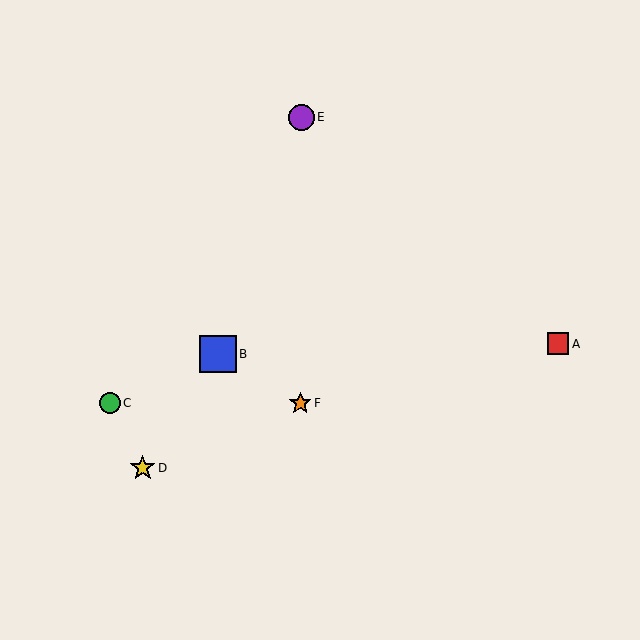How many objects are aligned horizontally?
2 objects (C, F) are aligned horizontally.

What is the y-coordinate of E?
Object E is at y≈117.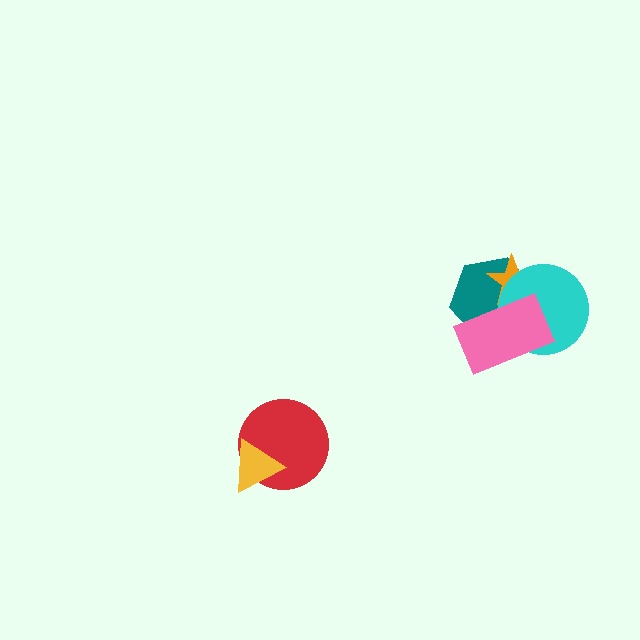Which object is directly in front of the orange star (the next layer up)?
The cyan circle is directly in front of the orange star.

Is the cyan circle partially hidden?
Yes, it is partially covered by another shape.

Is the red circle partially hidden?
Yes, it is partially covered by another shape.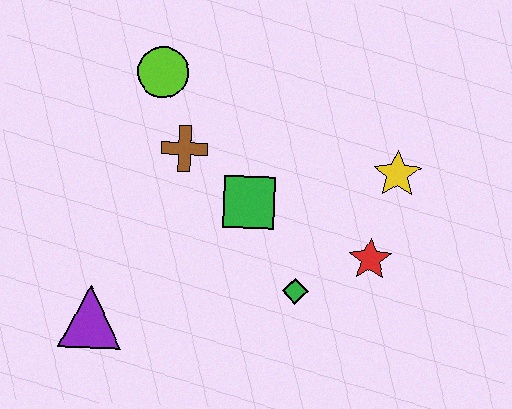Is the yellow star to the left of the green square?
No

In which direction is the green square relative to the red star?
The green square is to the left of the red star.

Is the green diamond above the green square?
No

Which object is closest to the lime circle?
The brown cross is closest to the lime circle.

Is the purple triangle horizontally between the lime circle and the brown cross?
No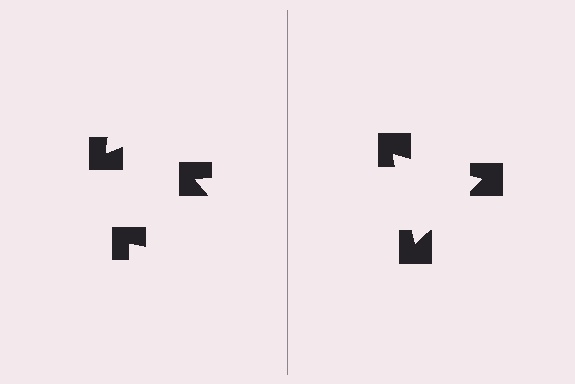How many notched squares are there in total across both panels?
6 — 3 on each side.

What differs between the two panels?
The notched squares are positioned identically on both sides; only the wedge orientations differ. On the right they align to a triangle; on the left they are misaligned.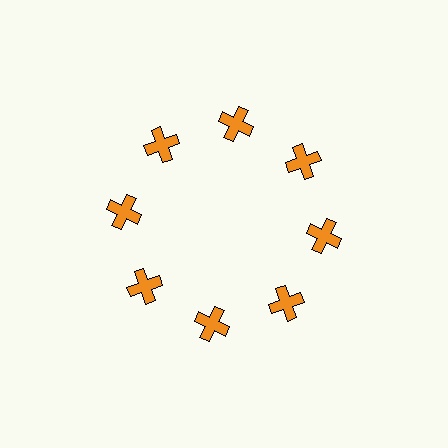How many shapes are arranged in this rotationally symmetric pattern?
There are 8 shapes, arranged in 8 groups of 1.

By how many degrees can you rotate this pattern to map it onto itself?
The pattern maps onto itself every 45 degrees of rotation.